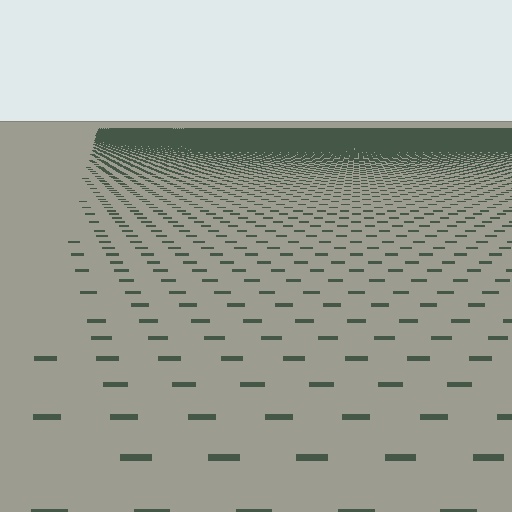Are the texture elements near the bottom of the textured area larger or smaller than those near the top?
Larger. Near the bottom, elements are closer to the viewer and appear at a bigger on-screen size.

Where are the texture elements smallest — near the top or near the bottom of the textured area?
Near the top.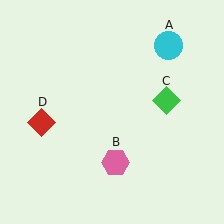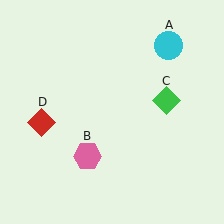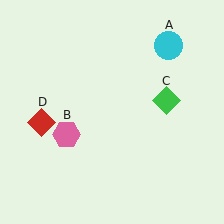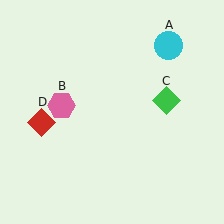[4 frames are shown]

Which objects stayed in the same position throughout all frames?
Cyan circle (object A) and green diamond (object C) and red diamond (object D) remained stationary.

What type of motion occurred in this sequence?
The pink hexagon (object B) rotated clockwise around the center of the scene.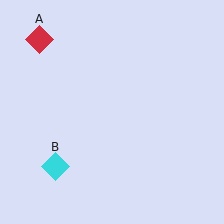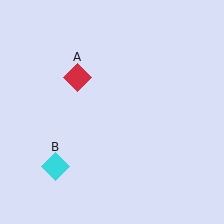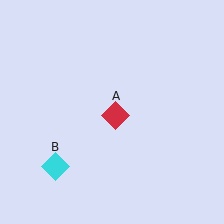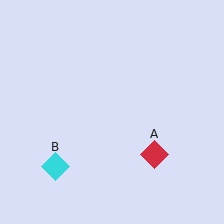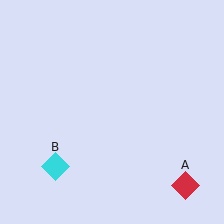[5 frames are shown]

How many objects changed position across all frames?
1 object changed position: red diamond (object A).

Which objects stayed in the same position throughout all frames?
Cyan diamond (object B) remained stationary.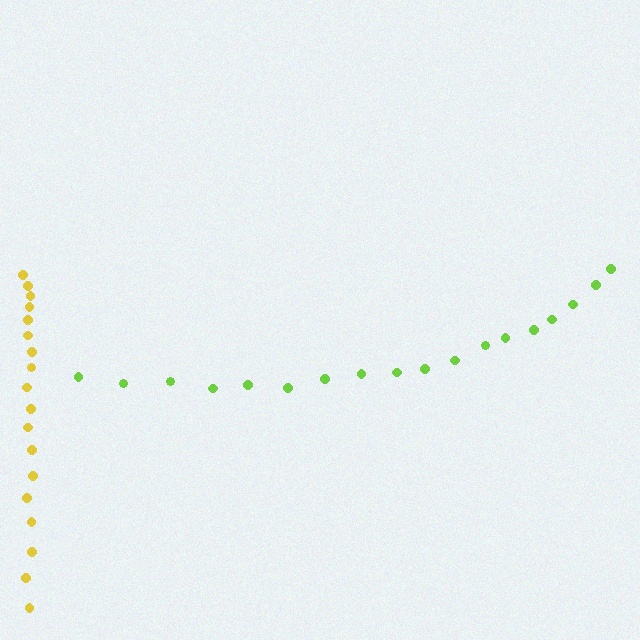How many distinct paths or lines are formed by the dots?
There are 2 distinct paths.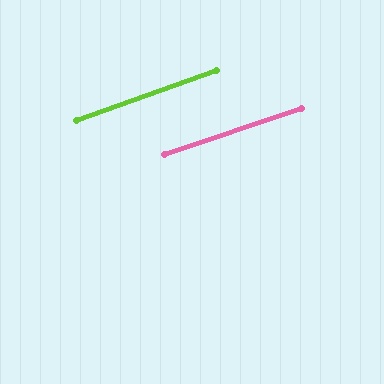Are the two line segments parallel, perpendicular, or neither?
Parallel — their directions differ by only 0.9°.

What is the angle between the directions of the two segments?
Approximately 1 degree.